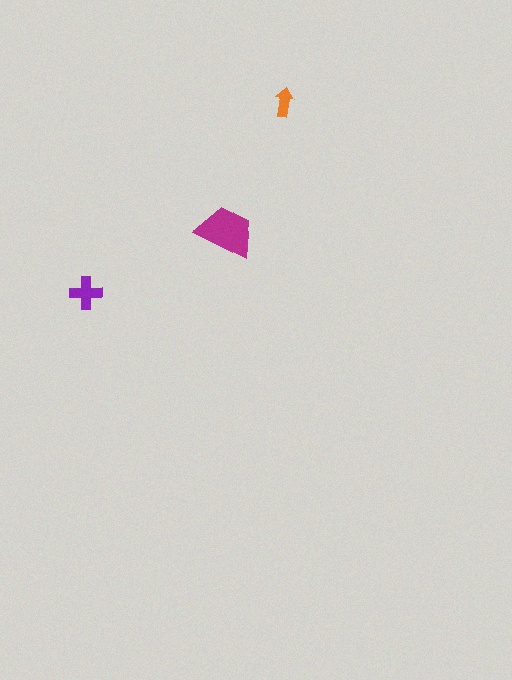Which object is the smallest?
The orange arrow.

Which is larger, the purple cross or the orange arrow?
The purple cross.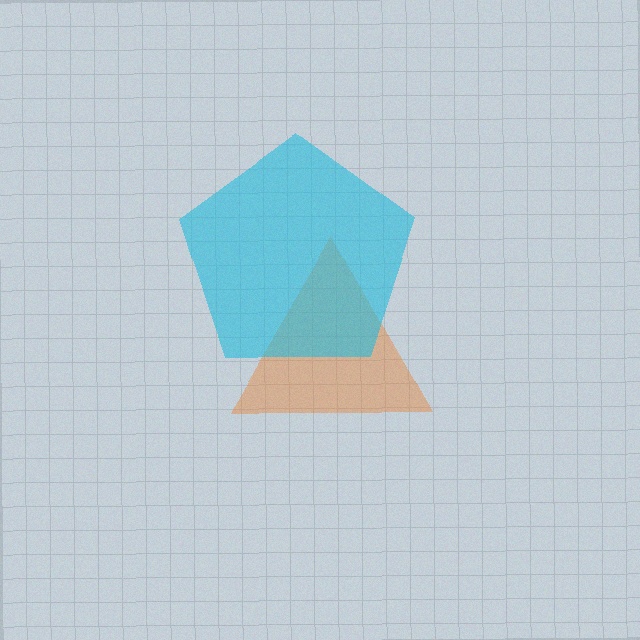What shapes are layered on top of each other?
The layered shapes are: an orange triangle, a cyan pentagon.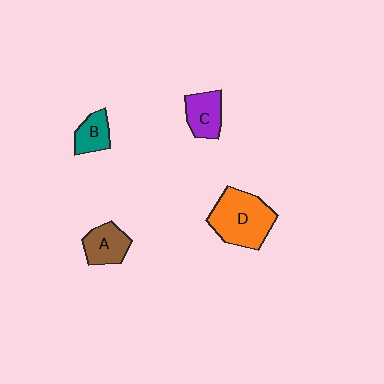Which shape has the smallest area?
Shape B (teal).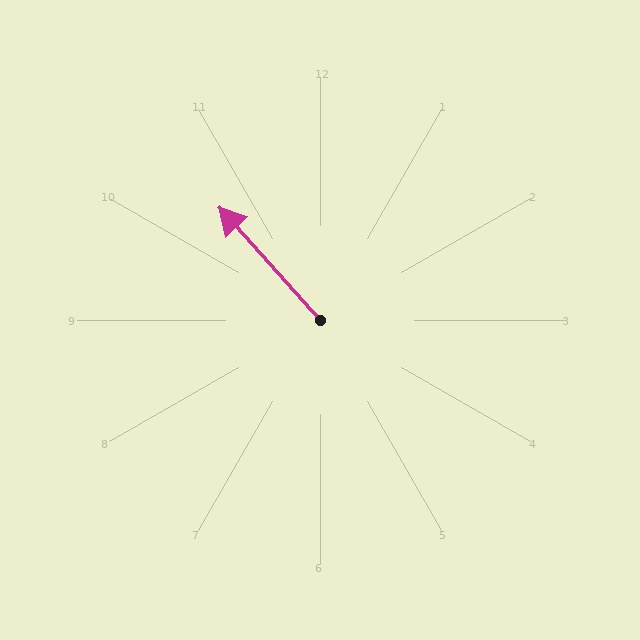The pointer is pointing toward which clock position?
Roughly 11 o'clock.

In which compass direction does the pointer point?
Northwest.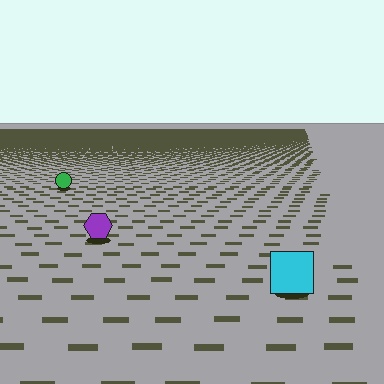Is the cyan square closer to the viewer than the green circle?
Yes. The cyan square is closer — you can tell from the texture gradient: the ground texture is coarser near it.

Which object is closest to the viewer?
The cyan square is closest. The texture marks near it are larger and more spread out.